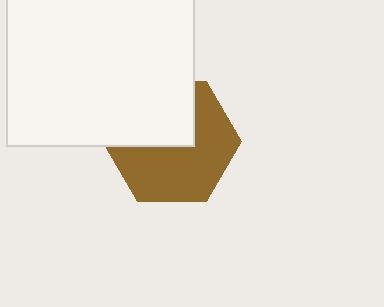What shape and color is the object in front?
The object in front is a white square.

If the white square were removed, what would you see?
You would see the complete brown hexagon.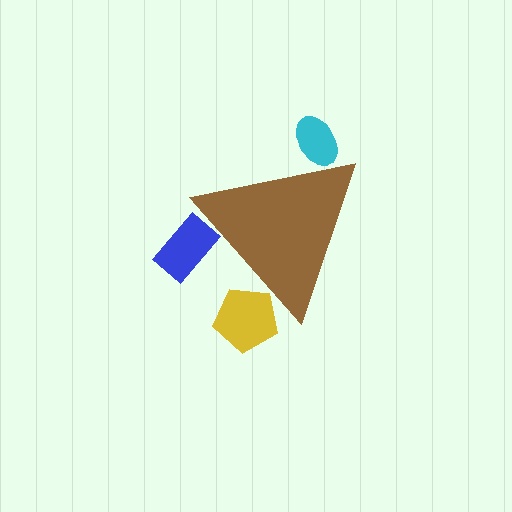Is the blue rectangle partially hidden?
Yes, the blue rectangle is partially hidden behind the brown triangle.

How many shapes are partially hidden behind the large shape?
3 shapes are partially hidden.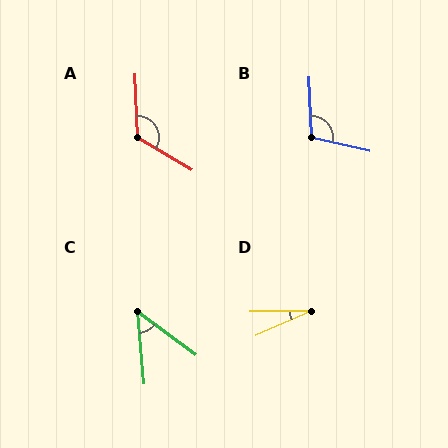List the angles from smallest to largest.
D (23°), C (48°), B (105°), A (123°).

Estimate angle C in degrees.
Approximately 48 degrees.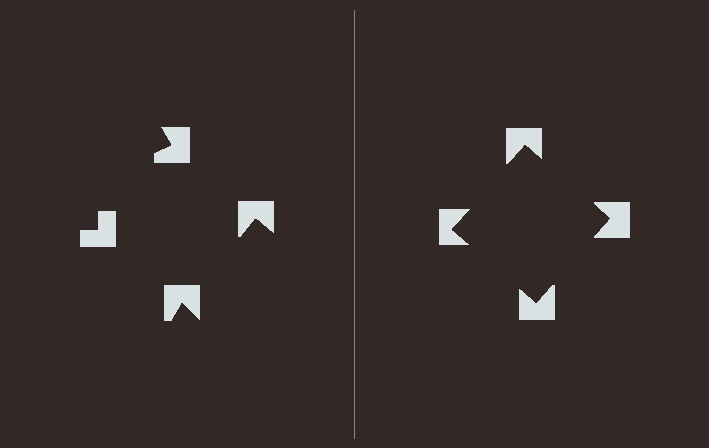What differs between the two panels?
The notched squares are positioned identically on both sides; only the wedge orientations differ. On the right they align to a square; on the left they are misaligned.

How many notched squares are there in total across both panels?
8 — 4 on each side.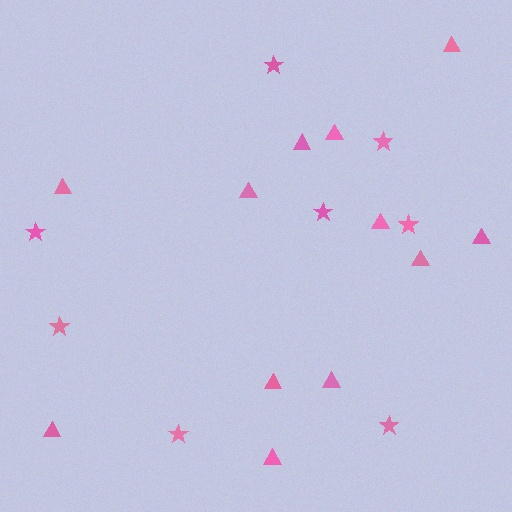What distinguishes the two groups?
There are 2 groups: one group of stars (8) and one group of triangles (12).